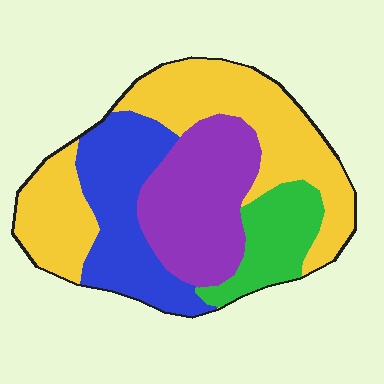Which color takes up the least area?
Green, at roughly 15%.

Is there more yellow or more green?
Yellow.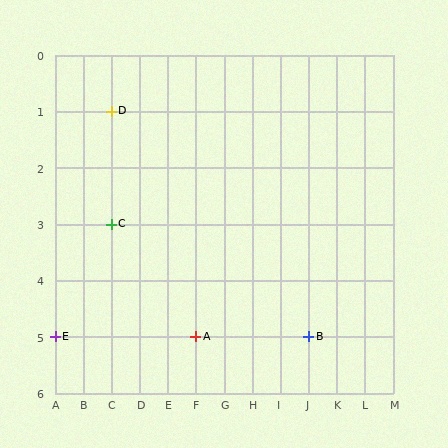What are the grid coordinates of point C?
Point C is at grid coordinates (C, 3).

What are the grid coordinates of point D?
Point D is at grid coordinates (C, 1).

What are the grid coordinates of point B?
Point B is at grid coordinates (J, 5).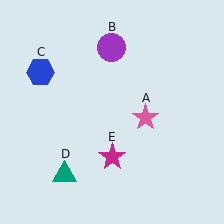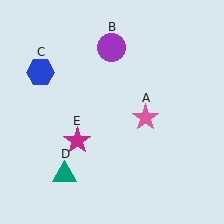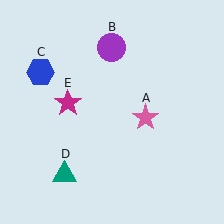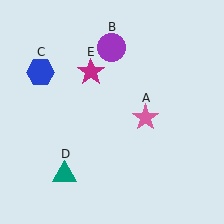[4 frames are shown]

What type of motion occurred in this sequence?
The magenta star (object E) rotated clockwise around the center of the scene.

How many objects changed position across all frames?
1 object changed position: magenta star (object E).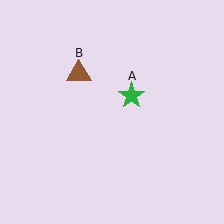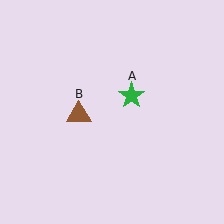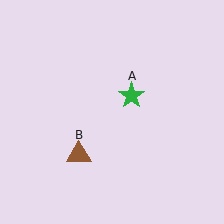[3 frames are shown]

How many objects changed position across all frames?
1 object changed position: brown triangle (object B).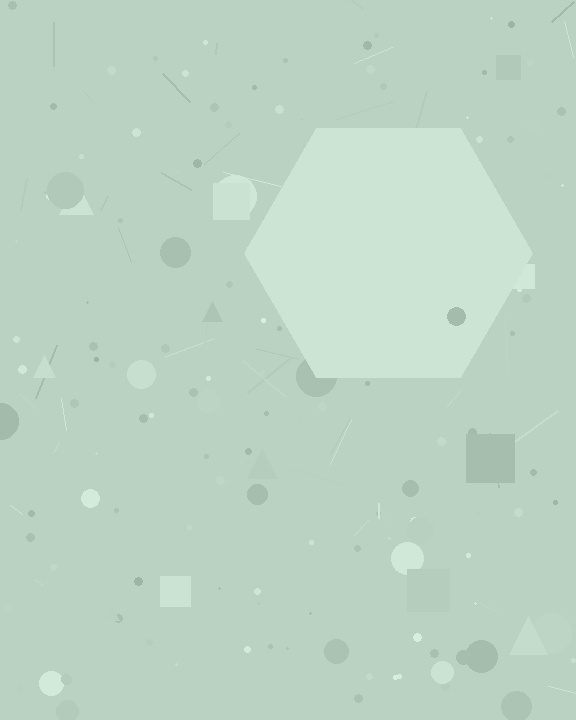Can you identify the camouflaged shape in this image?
The camouflaged shape is a hexagon.